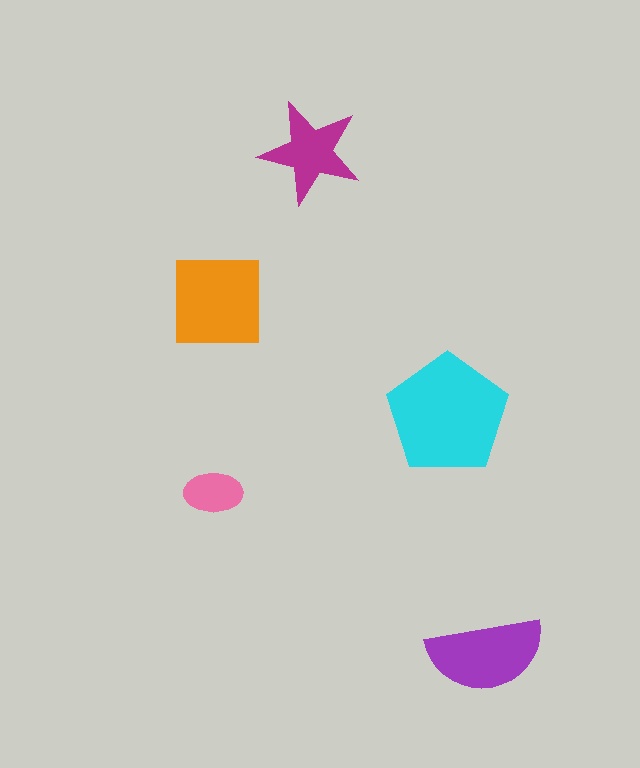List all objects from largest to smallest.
The cyan pentagon, the orange square, the purple semicircle, the magenta star, the pink ellipse.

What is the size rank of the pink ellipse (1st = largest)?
5th.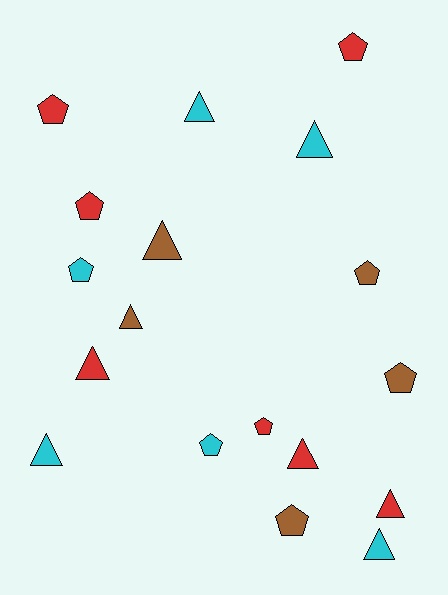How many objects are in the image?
There are 18 objects.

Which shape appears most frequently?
Pentagon, with 9 objects.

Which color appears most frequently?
Red, with 7 objects.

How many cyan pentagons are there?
There are 2 cyan pentagons.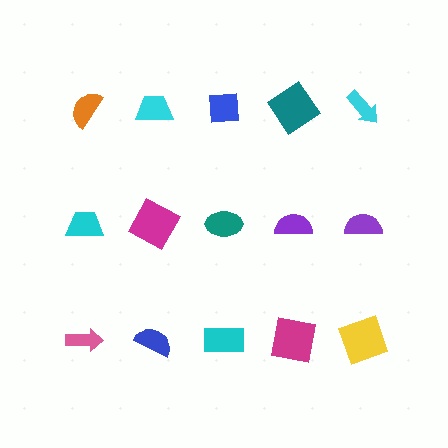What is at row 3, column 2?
A blue semicircle.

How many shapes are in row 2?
5 shapes.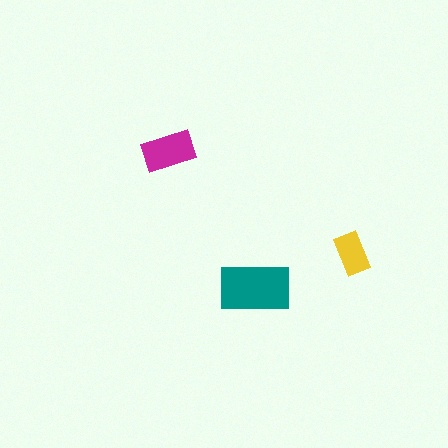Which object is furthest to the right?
The yellow rectangle is rightmost.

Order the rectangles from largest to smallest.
the teal one, the magenta one, the yellow one.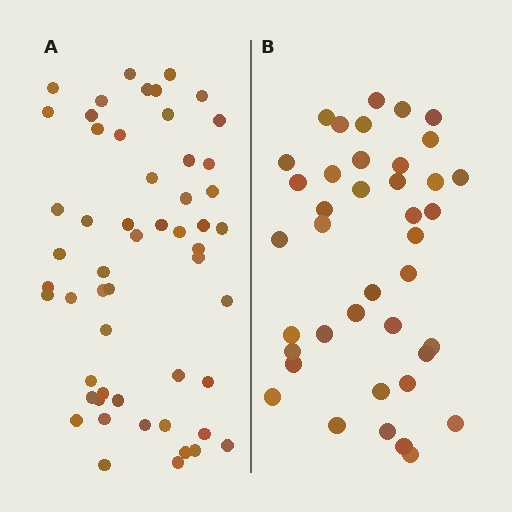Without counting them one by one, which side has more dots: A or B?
Region A (the left region) has more dots.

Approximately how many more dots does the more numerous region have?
Region A has approximately 15 more dots than region B.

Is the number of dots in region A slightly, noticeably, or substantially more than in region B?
Region A has noticeably more, but not dramatically so. The ratio is roughly 1.4 to 1.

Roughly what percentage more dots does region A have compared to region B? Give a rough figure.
About 35% more.